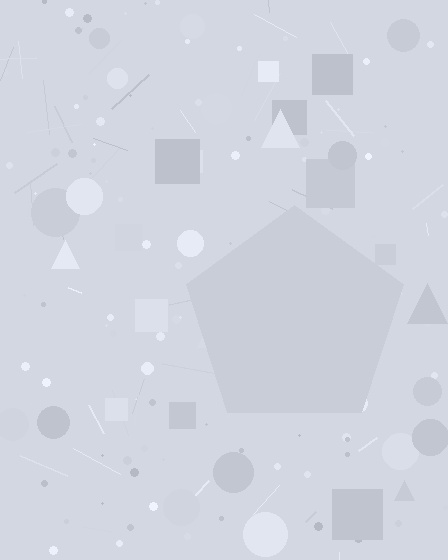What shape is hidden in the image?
A pentagon is hidden in the image.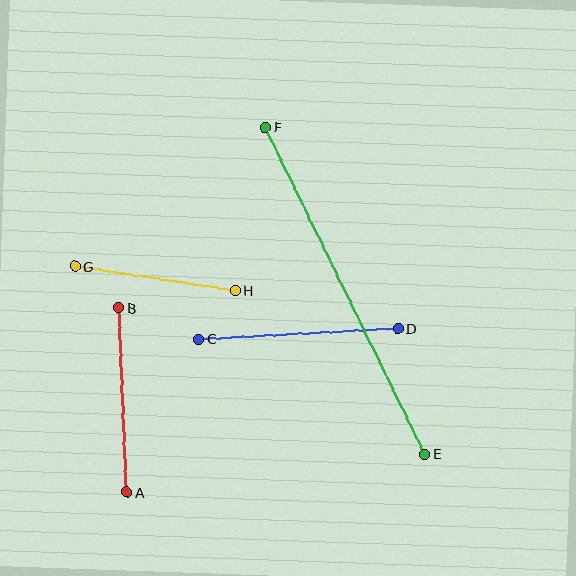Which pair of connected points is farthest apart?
Points E and F are farthest apart.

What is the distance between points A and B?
The distance is approximately 185 pixels.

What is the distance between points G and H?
The distance is approximately 162 pixels.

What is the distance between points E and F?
The distance is approximately 364 pixels.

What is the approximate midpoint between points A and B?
The midpoint is at approximately (123, 400) pixels.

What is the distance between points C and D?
The distance is approximately 199 pixels.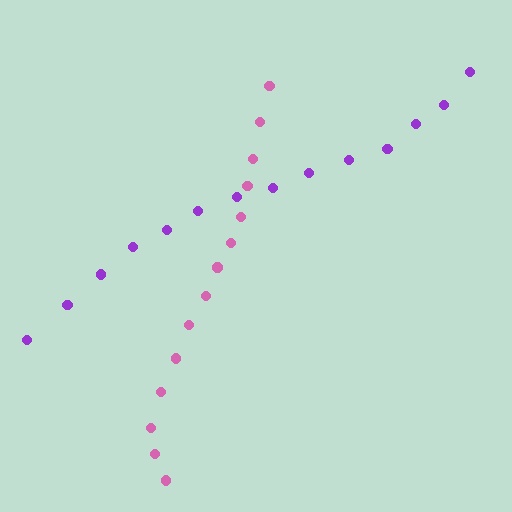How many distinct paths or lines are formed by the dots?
There are 2 distinct paths.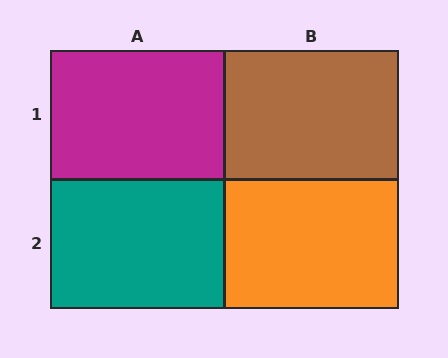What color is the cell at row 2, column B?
Orange.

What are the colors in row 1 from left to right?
Magenta, brown.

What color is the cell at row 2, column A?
Teal.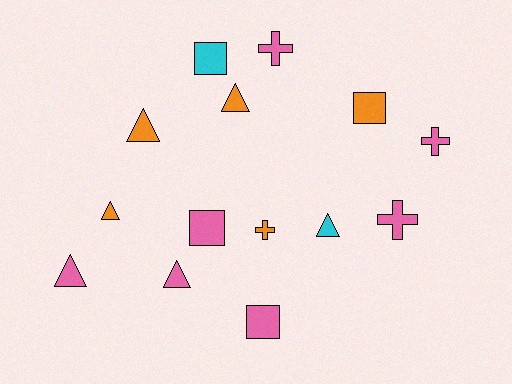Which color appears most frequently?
Pink, with 7 objects.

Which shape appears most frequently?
Triangle, with 6 objects.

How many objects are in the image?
There are 14 objects.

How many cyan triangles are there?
There is 1 cyan triangle.